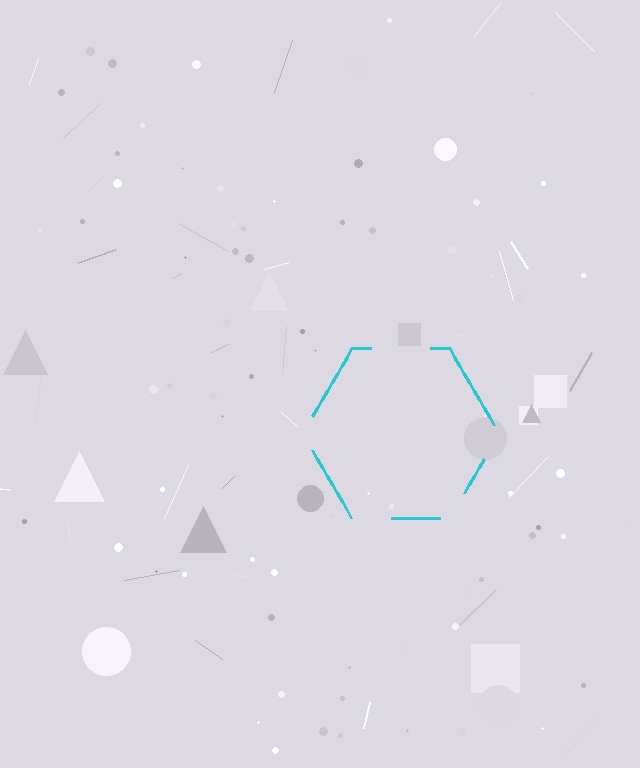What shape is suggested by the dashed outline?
The dashed outline suggests a hexagon.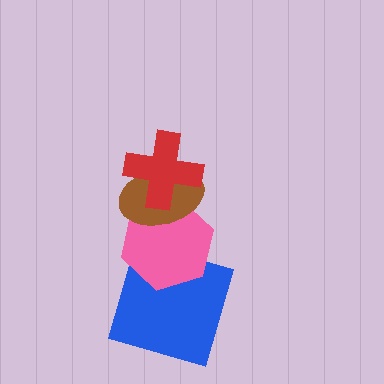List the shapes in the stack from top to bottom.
From top to bottom: the red cross, the brown ellipse, the pink hexagon, the blue square.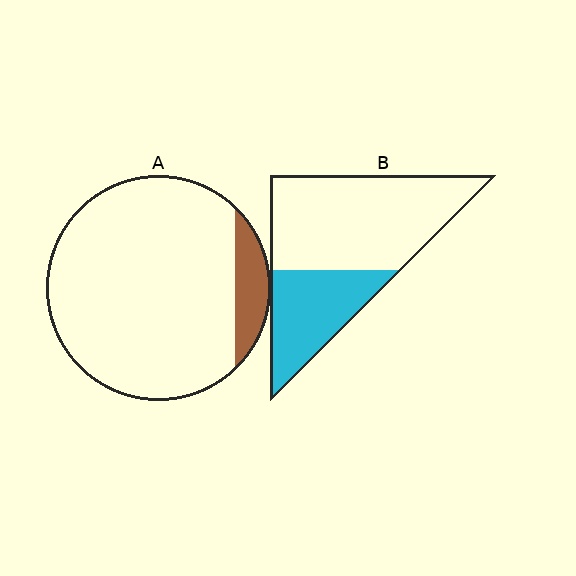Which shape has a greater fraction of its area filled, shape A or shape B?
Shape B.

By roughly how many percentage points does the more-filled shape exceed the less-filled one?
By roughly 25 percentage points (B over A).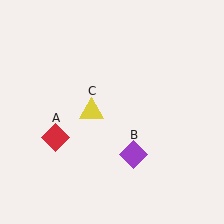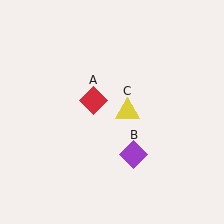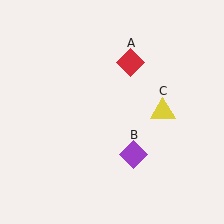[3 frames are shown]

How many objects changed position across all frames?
2 objects changed position: red diamond (object A), yellow triangle (object C).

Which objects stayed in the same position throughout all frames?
Purple diamond (object B) remained stationary.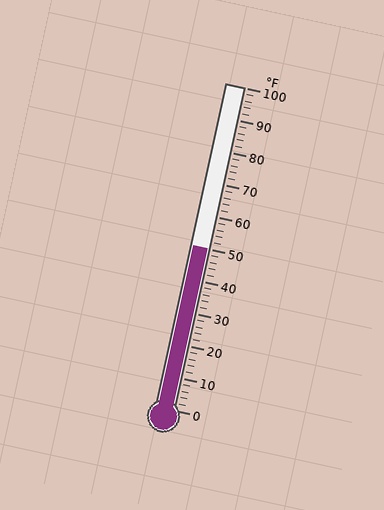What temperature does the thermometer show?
The thermometer shows approximately 50°F.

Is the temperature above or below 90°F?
The temperature is below 90°F.